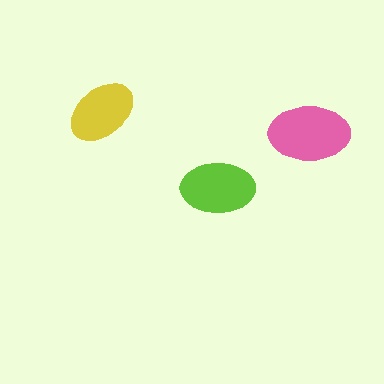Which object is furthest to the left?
The yellow ellipse is leftmost.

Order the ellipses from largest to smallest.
the pink one, the lime one, the yellow one.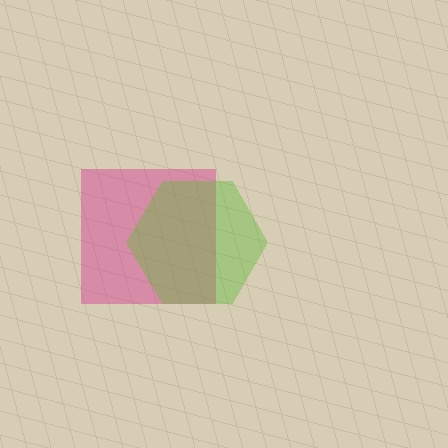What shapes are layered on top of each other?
The layered shapes are: a magenta square, a lime hexagon.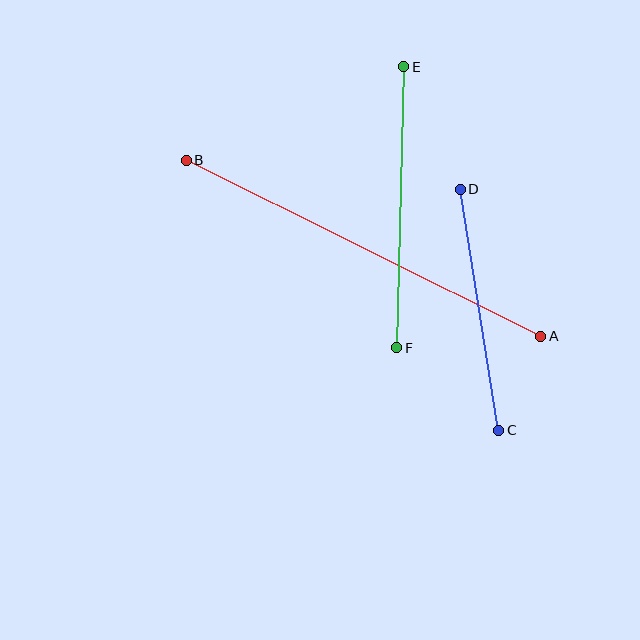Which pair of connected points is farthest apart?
Points A and B are farthest apart.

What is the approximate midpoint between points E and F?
The midpoint is at approximately (400, 207) pixels.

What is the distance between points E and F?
The distance is approximately 281 pixels.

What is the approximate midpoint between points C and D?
The midpoint is at approximately (480, 310) pixels.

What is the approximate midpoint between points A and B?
The midpoint is at approximately (364, 248) pixels.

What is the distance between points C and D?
The distance is approximately 244 pixels.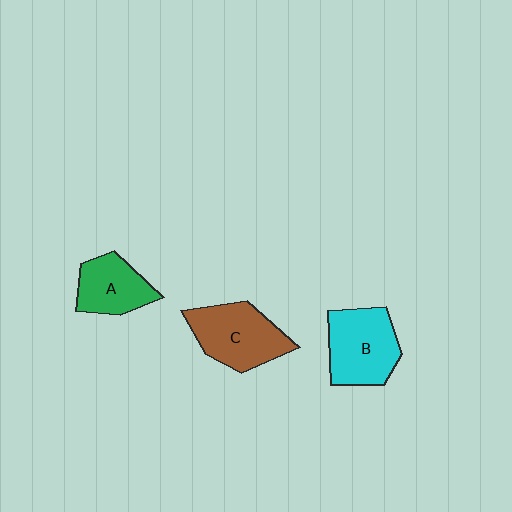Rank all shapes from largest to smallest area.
From largest to smallest: C (brown), B (cyan), A (green).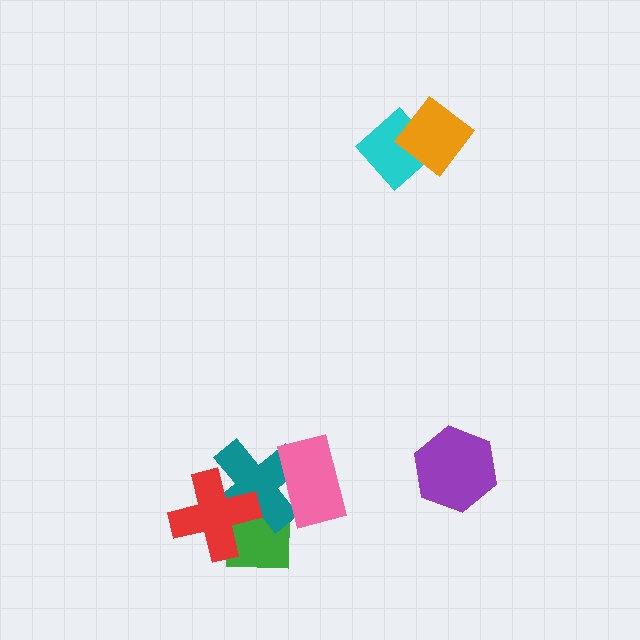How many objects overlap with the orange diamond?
1 object overlaps with the orange diamond.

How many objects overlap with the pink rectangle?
1 object overlaps with the pink rectangle.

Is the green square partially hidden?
Yes, it is partially covered by another shape.